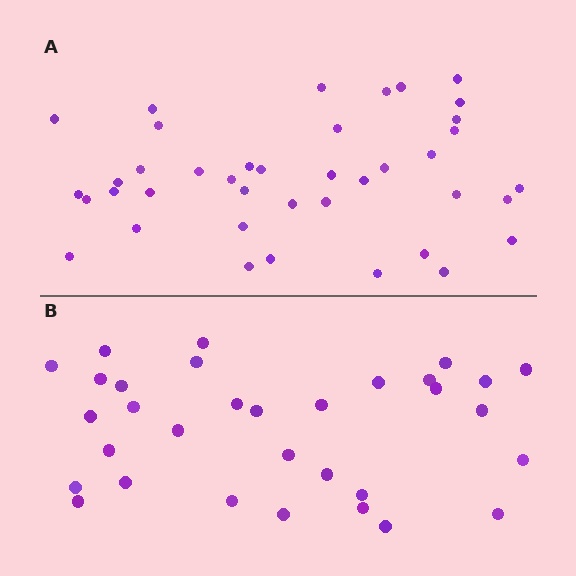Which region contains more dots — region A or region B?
Region A (the top region) has more dots.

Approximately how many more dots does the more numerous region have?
Region A has roughly 8 or so more dots than region B.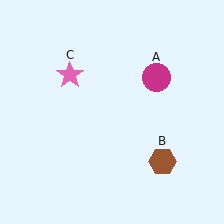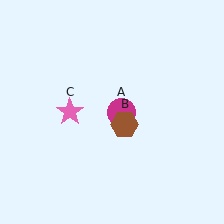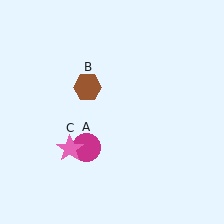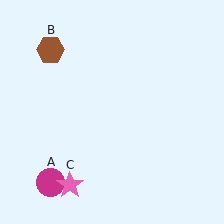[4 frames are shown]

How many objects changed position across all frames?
3 objects changed position: magenta circle (object A), brown hexagon (object B), pink star (object C).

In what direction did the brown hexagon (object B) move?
The brown hexagon (object B) moved up and to the left.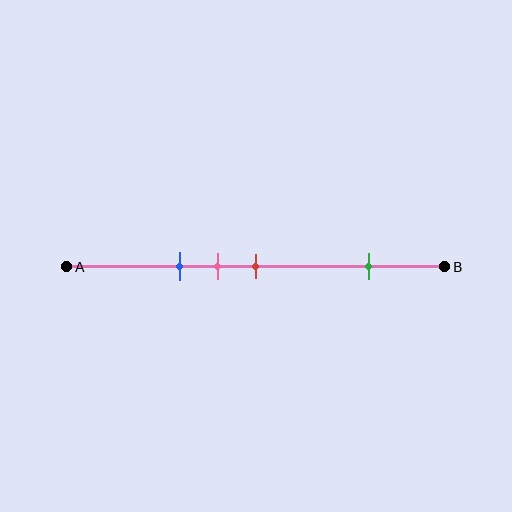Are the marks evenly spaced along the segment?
No, the marks are not evenly spaced.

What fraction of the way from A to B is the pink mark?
The pink mark is approximately 40% (0.4) of the way from A to B.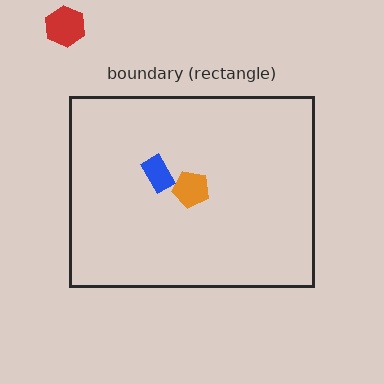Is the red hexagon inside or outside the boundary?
Outside.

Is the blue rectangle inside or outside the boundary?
Inside.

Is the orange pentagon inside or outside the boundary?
Inside.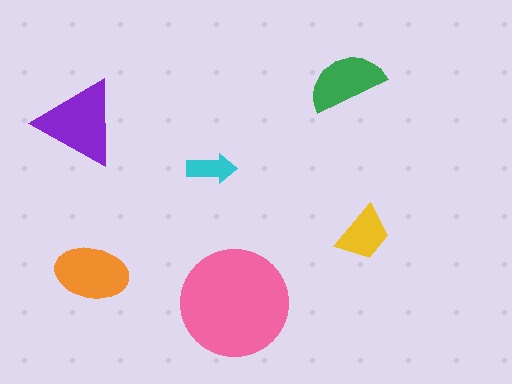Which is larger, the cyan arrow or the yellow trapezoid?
The yellow trapezoid.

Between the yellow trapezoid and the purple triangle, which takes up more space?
The purple triangle.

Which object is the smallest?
The cyan arrow.